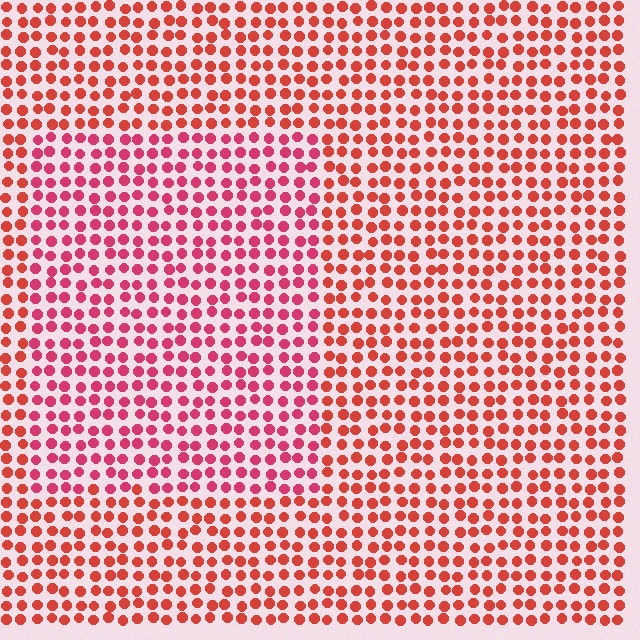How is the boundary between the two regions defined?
The boundary is defined purely by a slight shift in hue (about 24 degrees). Spacing, size, and orientation are identical on both sides.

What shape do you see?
I see a rectangle.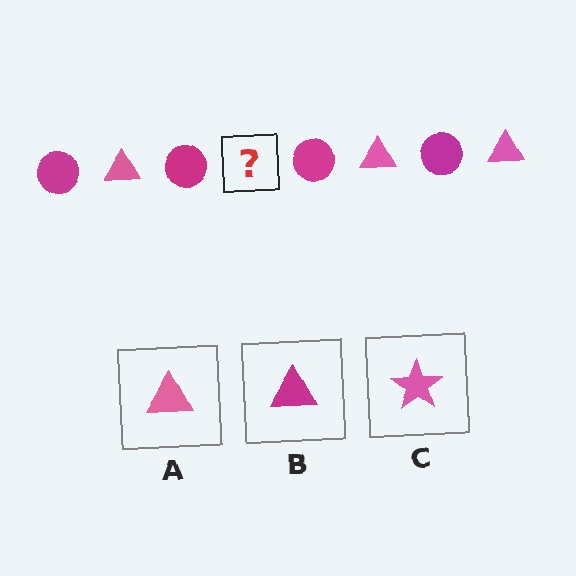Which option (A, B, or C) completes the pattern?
A.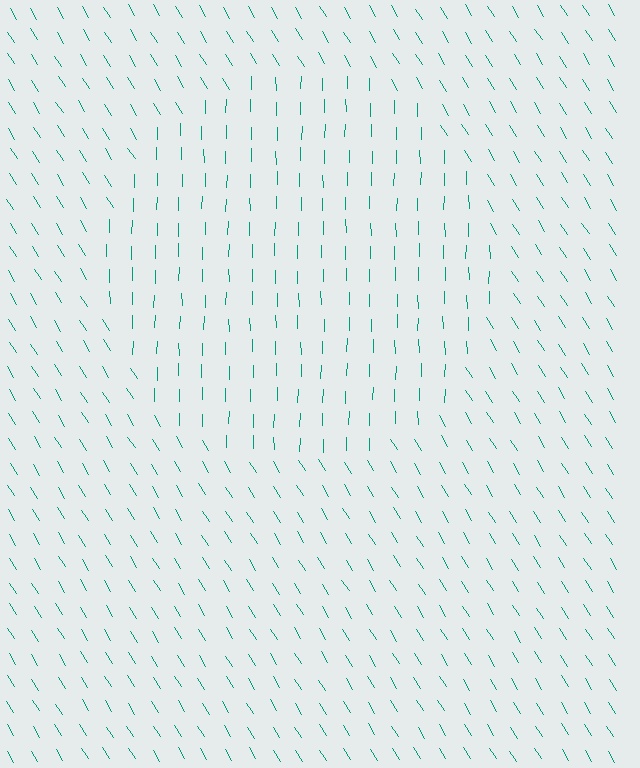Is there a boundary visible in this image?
Yes, there is a texture boundary formed by a change in line orientation.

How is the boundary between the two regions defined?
The boundary is defined purely by a change in line orientation (approximately 32 degrees difference). All lines are the same color and thickness.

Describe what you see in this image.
The image is filled with small teal line segments. A circle region in the image has lines oriented differently from the surrounding lines, creating a visible texture boundary.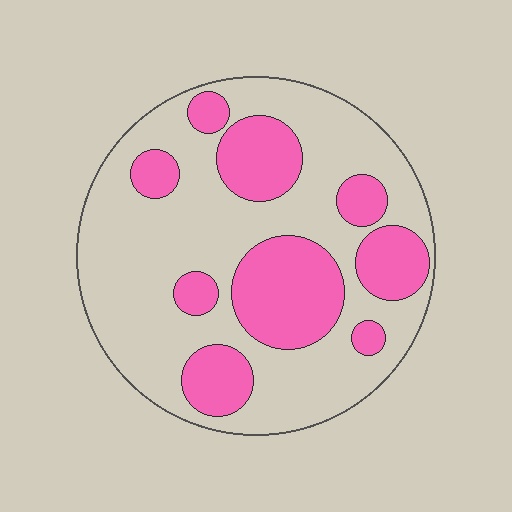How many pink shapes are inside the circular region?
9.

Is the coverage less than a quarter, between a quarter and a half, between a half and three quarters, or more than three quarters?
Between a quarter and a half.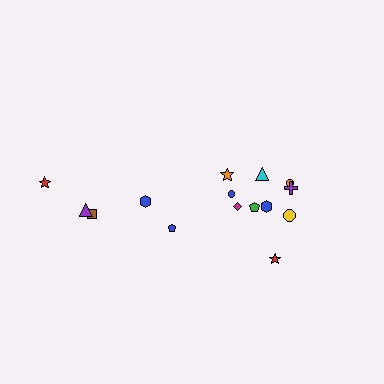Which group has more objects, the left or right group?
The right group.